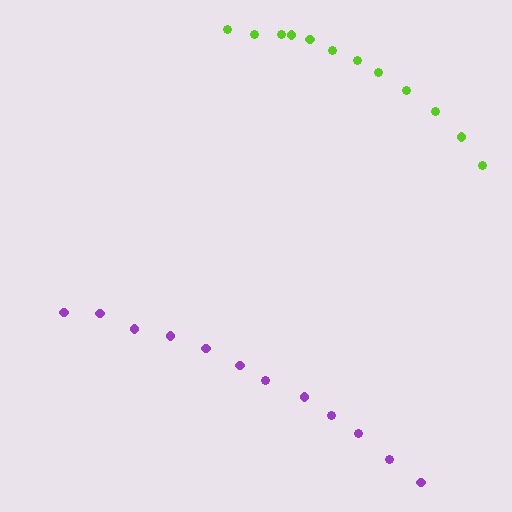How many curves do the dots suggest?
There are 2 distinct paths.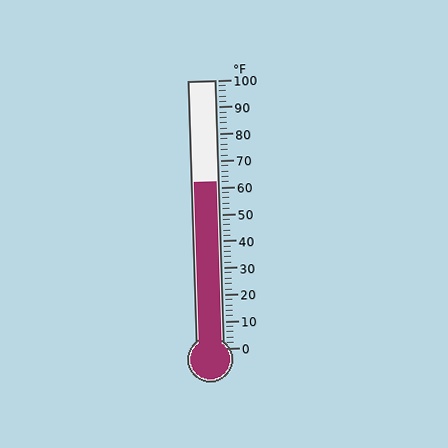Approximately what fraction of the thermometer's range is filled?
The thermometer is filled to approximately 60% of its range.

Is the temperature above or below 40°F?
The temperature is above 40°F.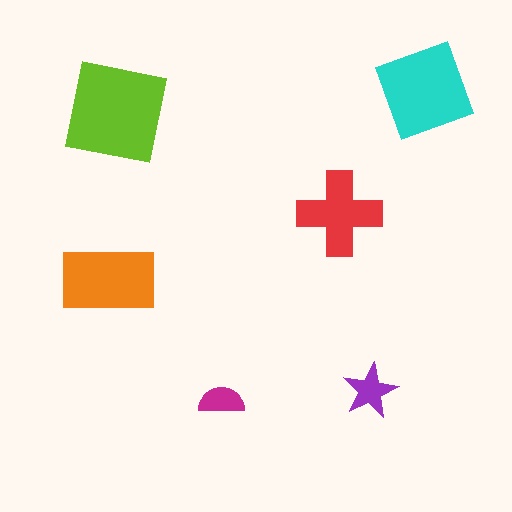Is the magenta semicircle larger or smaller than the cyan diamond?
Smaller.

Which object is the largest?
The lime square.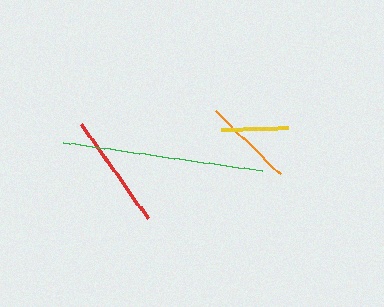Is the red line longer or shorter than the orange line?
The red line is longer than the orange line.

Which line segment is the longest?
The green line is the longest at approximately 200 pixels.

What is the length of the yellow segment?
The yellow segment is approximately 67 pixels long.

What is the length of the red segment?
The red segment is approximately 115 pixels long.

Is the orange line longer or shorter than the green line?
The green line is longer than the orange line.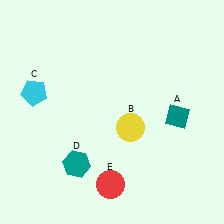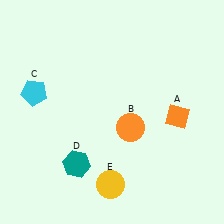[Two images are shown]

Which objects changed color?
A changed from teal to orange. B changed from yellow to orange. E changed from red to yellow.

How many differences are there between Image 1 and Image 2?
There are 3 differences between the two images.